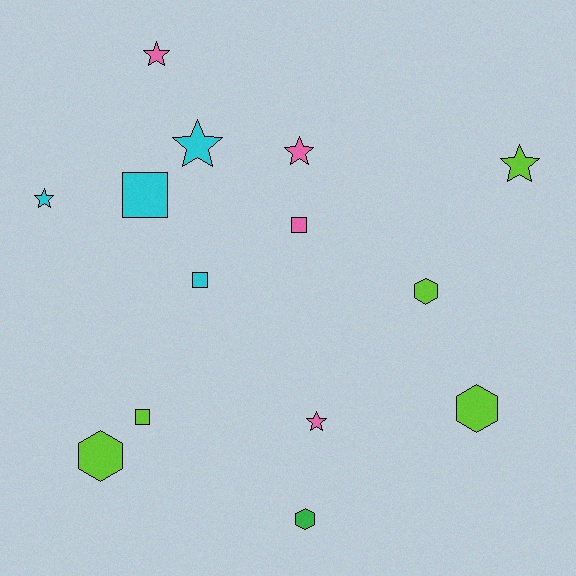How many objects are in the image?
There are 14 objects.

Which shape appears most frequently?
Star, with 6 objects.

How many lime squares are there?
There is 1 lime square.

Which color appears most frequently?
Lime, with 5 objects.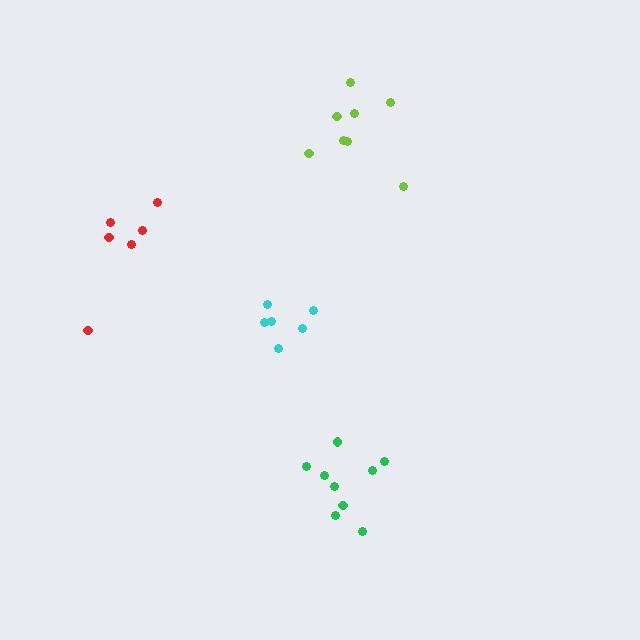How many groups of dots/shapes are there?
There are 4 groups.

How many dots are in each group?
Group 1: 8 dots, Group 2: 9 dots, Group 3: 6 dots, Group 4: 6 dots (29 total).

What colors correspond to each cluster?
The clusters are colored: lime, green, red, cyan.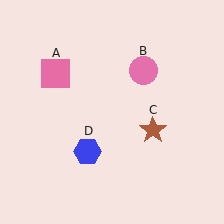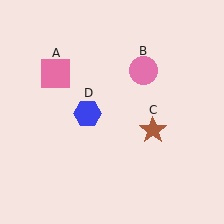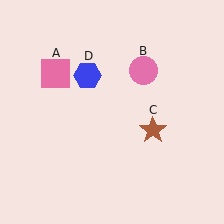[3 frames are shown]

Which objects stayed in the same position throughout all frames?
Pink square (object A) and pink circle (object B) and brown star (object C) remained stationary.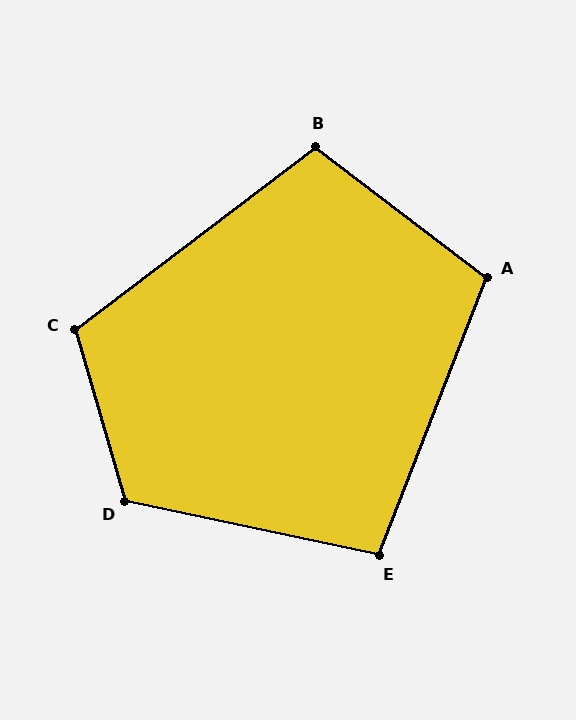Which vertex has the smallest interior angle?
E, at approximately 99 degrees.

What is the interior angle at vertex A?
Approximately 106 degrees (obtuse).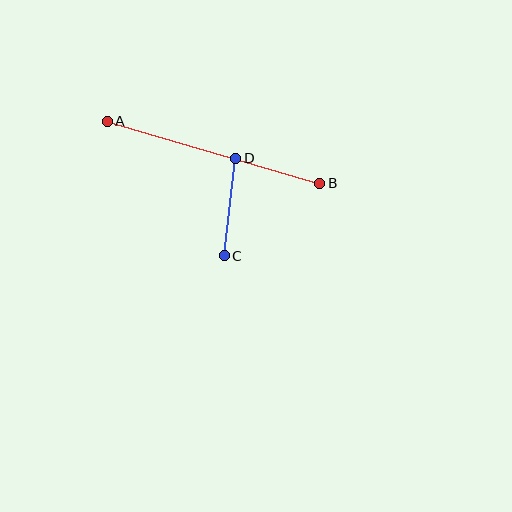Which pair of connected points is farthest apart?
Points A and B are farthest apart.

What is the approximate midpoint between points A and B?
The midpoint is at approximately (214, 152) pixels.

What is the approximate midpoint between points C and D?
The midpoint is at approximately (230, 207) pixels.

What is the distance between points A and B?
The distance is approximately 221 pixels.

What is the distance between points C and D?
The distance is approximately 98 pixels.